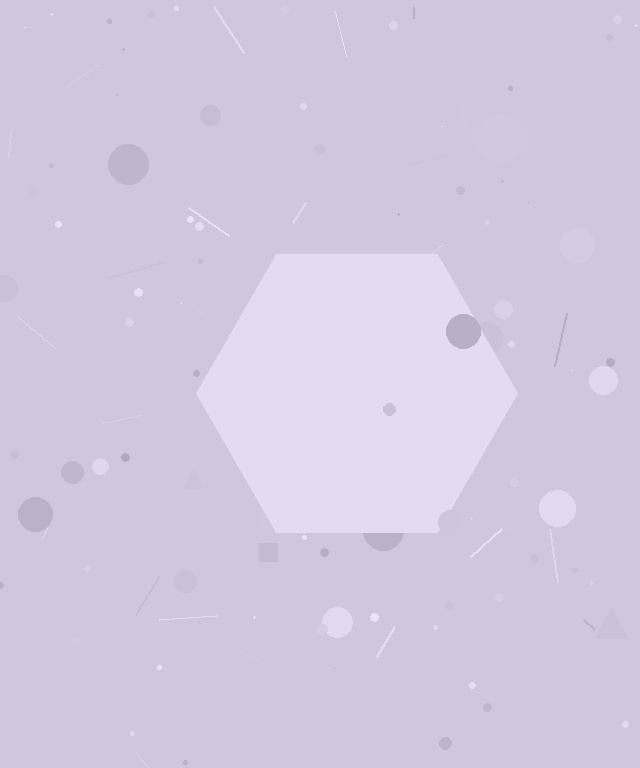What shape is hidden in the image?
A hexagon is hidden in the image.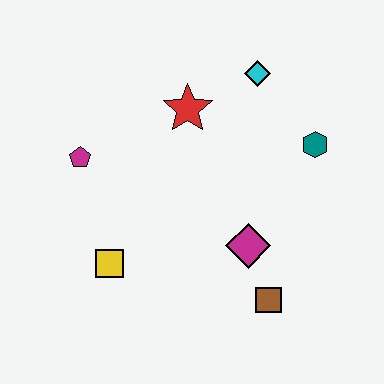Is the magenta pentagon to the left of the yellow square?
Yes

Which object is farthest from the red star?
The brown square is farthest from the red star.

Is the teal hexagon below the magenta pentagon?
No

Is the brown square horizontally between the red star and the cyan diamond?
No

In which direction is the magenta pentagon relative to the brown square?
The magenta pentagon is to the left of the brown square.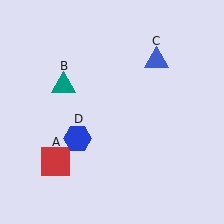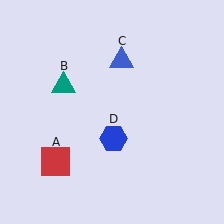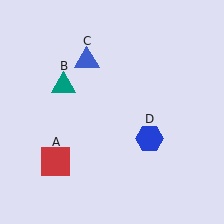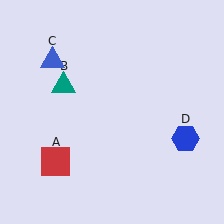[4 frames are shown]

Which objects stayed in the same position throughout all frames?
Red square (object A) and teal triangle (object B) remained stationary.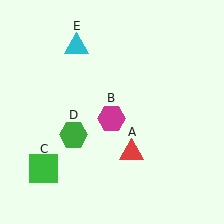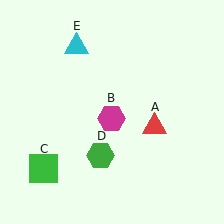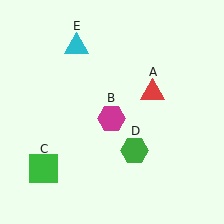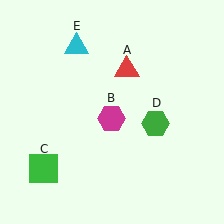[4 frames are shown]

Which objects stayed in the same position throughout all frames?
Magenta hexagon (object B) and green square (object C) and cyan triangle (object E) remained stationary.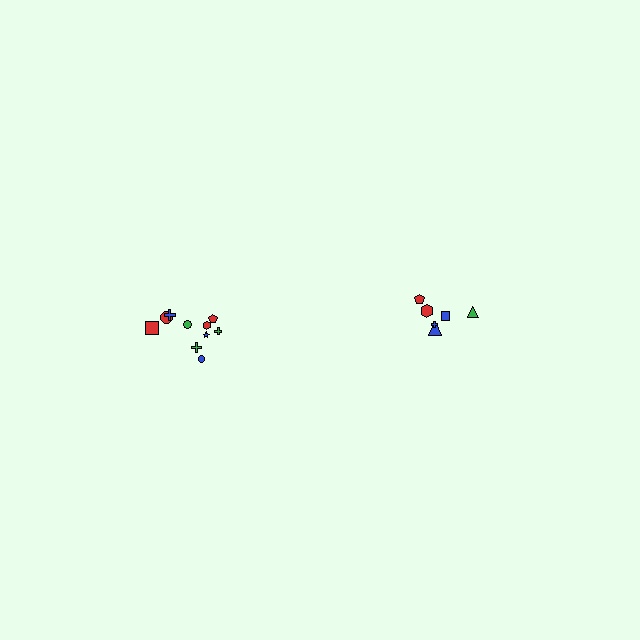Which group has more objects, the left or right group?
The left group.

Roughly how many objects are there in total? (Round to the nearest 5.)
Roughly 15 objects in total.